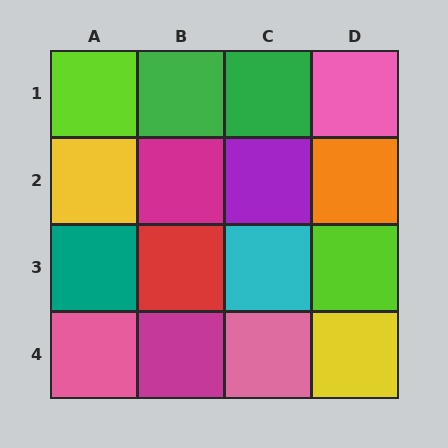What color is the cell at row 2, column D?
Orange.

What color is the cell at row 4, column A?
Pink.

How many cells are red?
1 cell is red.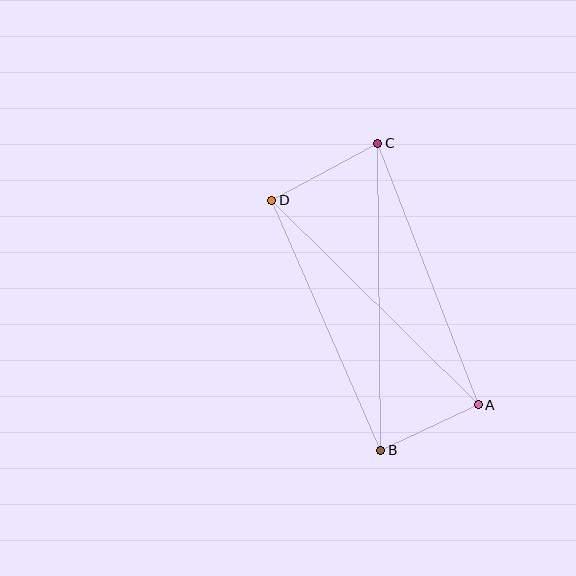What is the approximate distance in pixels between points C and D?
The distance between C and D is approximately 120 pixels.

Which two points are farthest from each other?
Points B and C are farthest from each other.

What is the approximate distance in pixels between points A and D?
The distance between A and D is approximately 290 pixels.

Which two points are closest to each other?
Points A and B are closest to each other.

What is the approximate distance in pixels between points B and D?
The distance between B and D is approximately 272 pixels.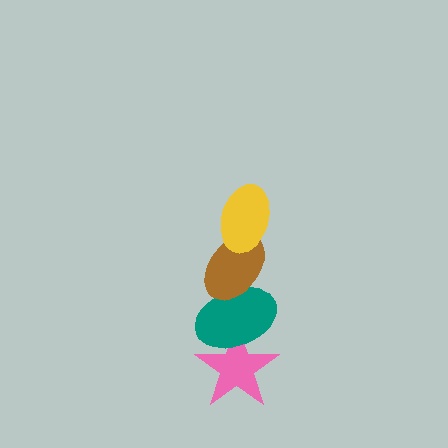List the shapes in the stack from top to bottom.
From top to bottom: the yellow ellipse, the brown ellipse, the teal ellipse, the pink star.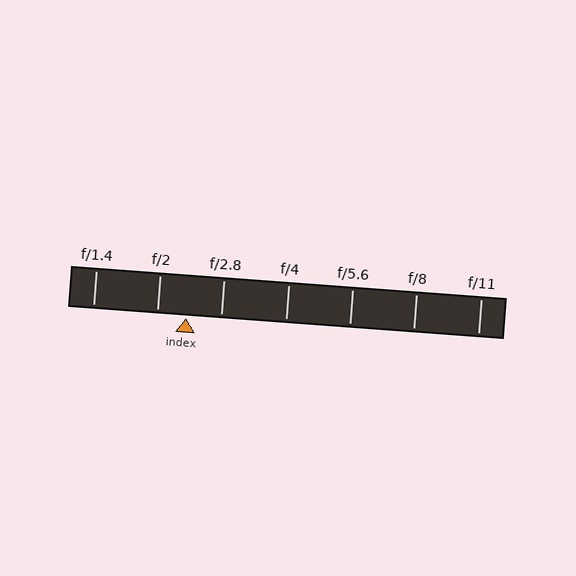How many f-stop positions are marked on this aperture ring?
There are 7 f-stop positions marked.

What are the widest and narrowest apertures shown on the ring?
The widest aperture shown is f/1.4 and the narrowest is f/11.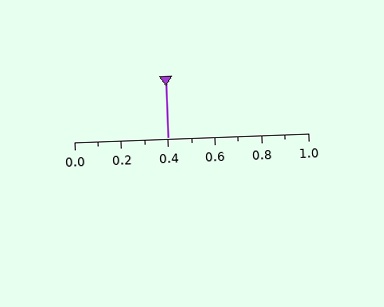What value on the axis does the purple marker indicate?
The marker indicates approximately 0.4.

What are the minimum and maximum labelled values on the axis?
The axis runs from 0.0 to 1.0.